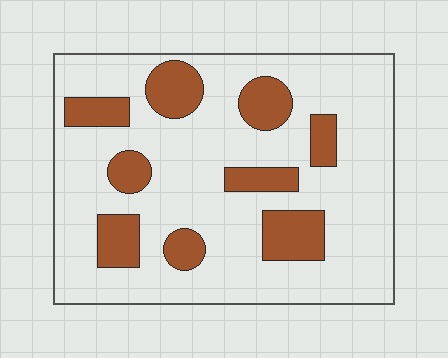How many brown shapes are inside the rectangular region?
9.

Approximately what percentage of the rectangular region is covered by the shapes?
Approximately 20%.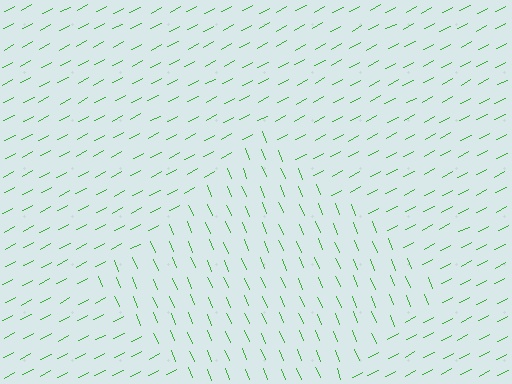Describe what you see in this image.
The image is filled with small green line segments. A diamond region in the image has lines oriented differently from the surrounding lines, creating a visible texture boundary.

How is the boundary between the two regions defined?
The boundary is defined purely by a change in line orientation (approximately 85 degrees difference). All lines are the same color and thickness.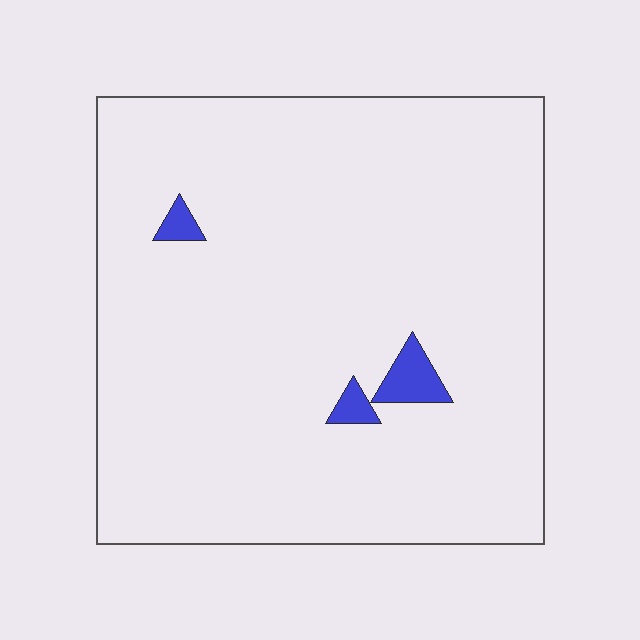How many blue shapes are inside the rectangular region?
3.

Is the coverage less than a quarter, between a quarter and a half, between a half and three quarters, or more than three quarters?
Less than a quarter.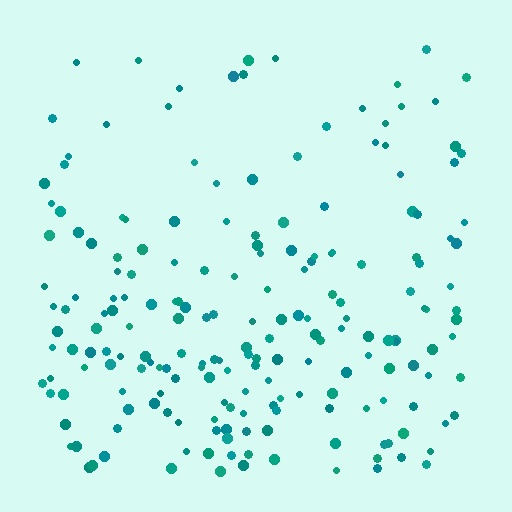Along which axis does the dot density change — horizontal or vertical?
Vertical.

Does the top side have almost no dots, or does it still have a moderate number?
Still a moderate number, just noticeably fewer than the bottom.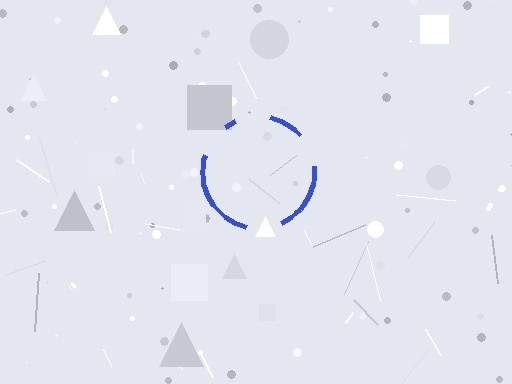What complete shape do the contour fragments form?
The contour fragments form a circle.